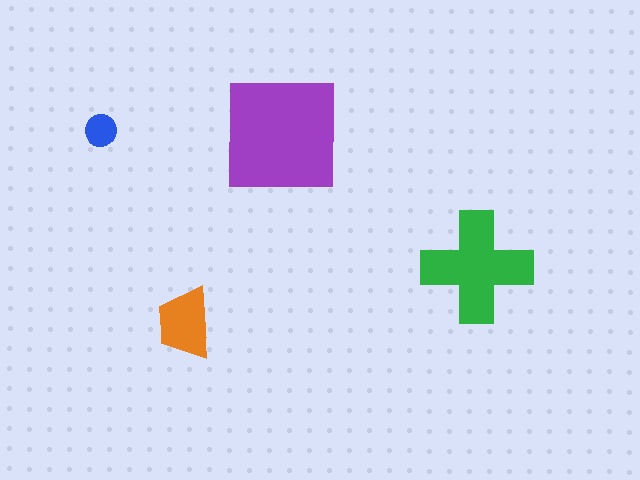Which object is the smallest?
The blue circle.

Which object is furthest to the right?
The green cross is rightmost.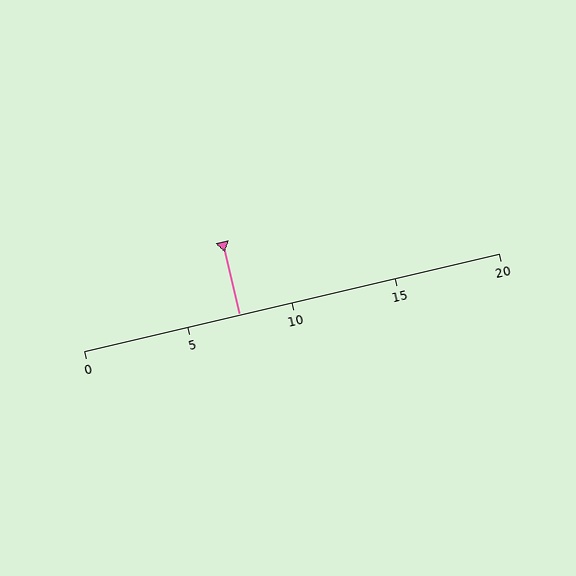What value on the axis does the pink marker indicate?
The marker indicates approximately 7.5.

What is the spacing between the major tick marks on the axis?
The major ticks are spaced 5 apart.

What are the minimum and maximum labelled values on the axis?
The axis runs from 0 to 20.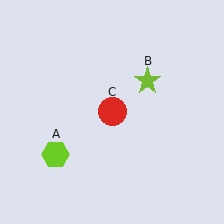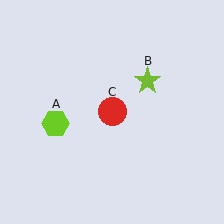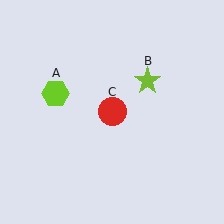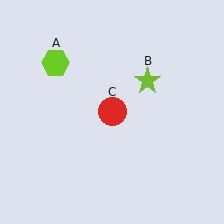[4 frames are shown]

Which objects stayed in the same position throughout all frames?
Lime star (object B) and red circle (object C) remained stationary.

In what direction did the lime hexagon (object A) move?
The lime hexagon (object A) moved up.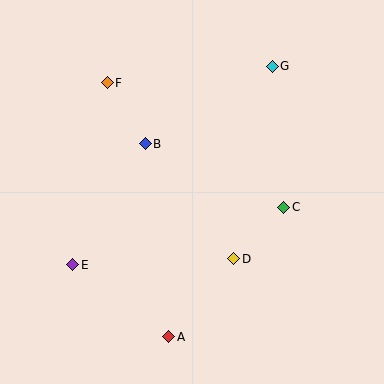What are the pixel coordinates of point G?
Point G is at (272, 66).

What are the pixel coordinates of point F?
Point F is at (107, 83).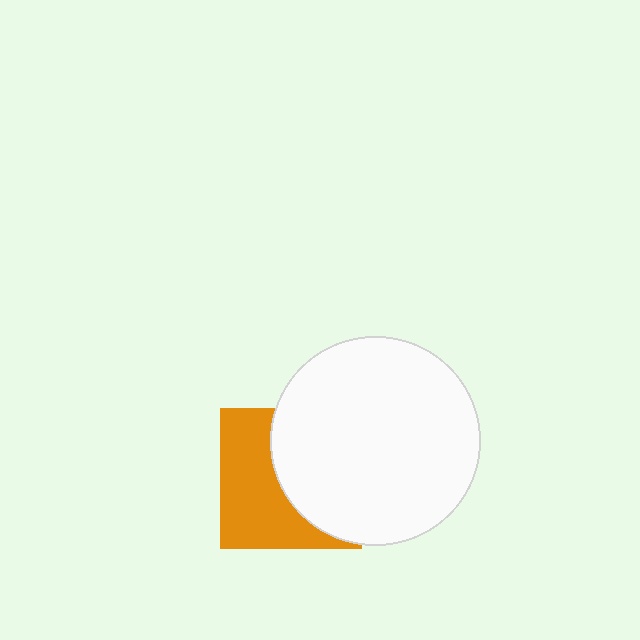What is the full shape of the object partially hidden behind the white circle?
The partially hidden object is an orange square.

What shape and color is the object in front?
The object in front is a white circle.